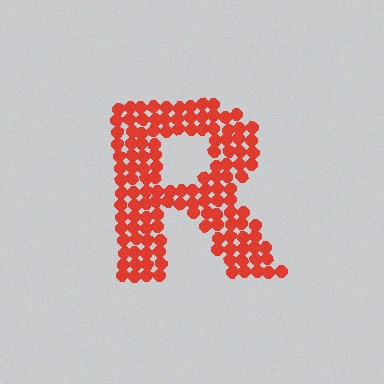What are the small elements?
The small elements are circles.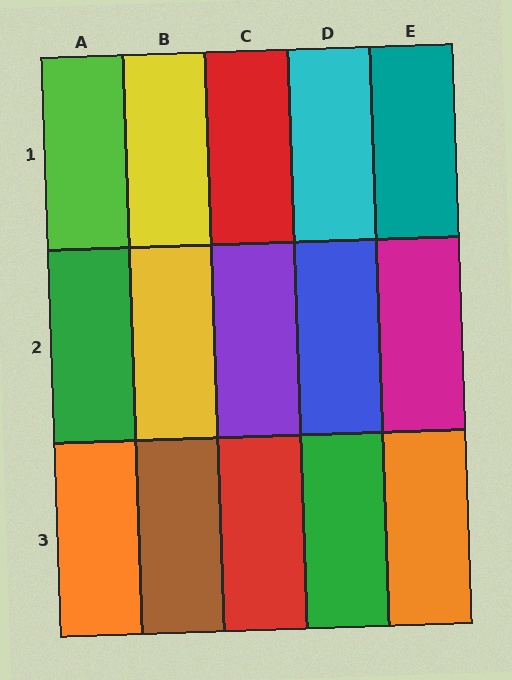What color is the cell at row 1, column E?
Teal.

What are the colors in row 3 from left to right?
Orange, brown, red, green, orange.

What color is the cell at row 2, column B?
Yellow.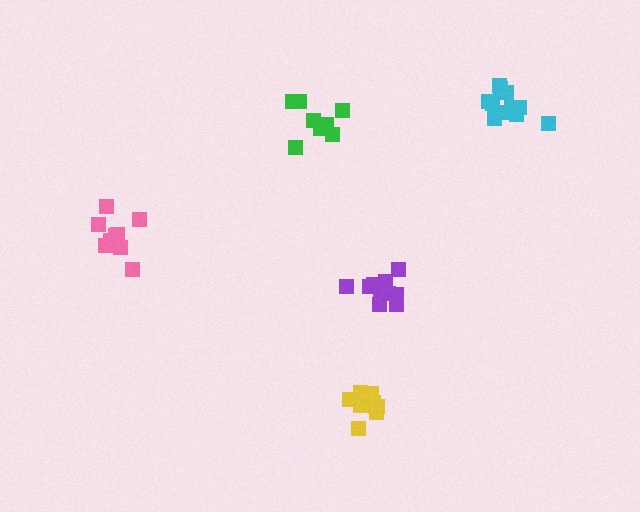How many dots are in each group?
Group 1: 8 dots, Group 2: 10 dots, Group 3: 9 dots, Group 4: 9 dots, Group 5: 11 dots (47 total).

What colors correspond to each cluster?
The clusters are colored: green, purple, yellow, pink, cyan.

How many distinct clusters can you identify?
There are 5 distinct clusters.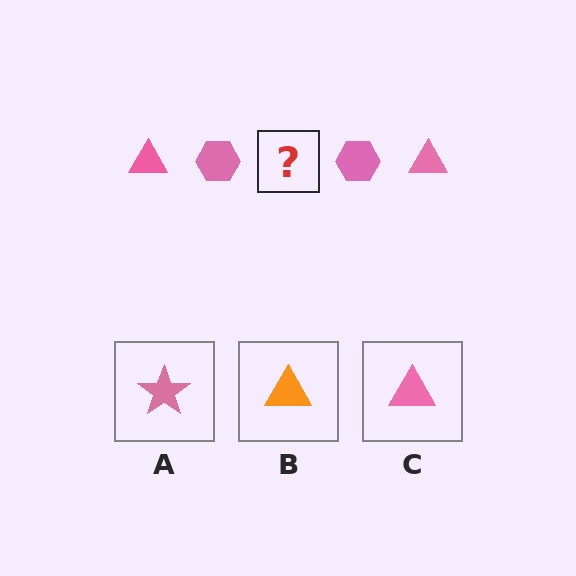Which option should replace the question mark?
Option C.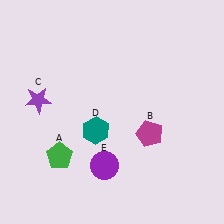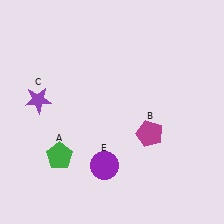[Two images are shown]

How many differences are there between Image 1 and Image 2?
There is 1 difference between the two images.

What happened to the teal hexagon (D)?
The teal hexagon (D) was removed in Image 2. It was in the bottom-left area of Image 1.